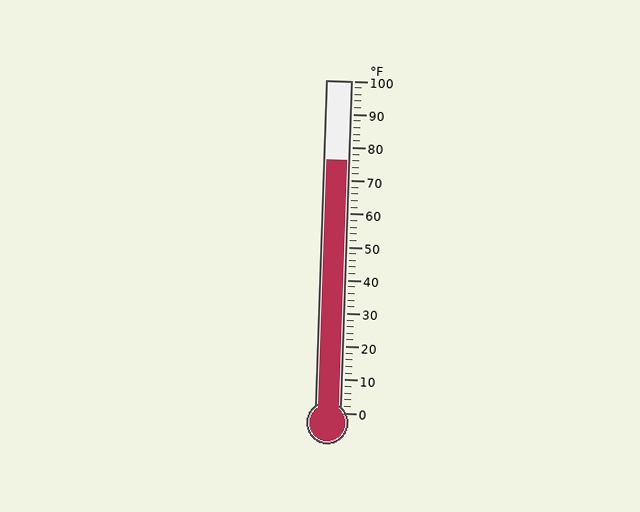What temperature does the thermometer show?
The thermometer shows approximately 76°F.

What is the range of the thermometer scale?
The thermometer scale ranges from 0°F to 100°F.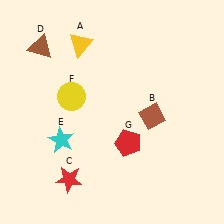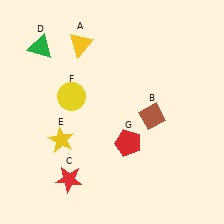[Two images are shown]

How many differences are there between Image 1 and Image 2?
There are 2 differences between the two images.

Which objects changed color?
D changed from brown to green. E changed from cyan to yellow.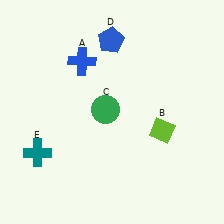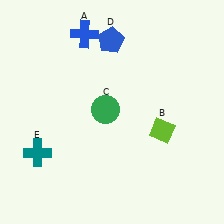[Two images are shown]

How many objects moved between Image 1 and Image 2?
1 object moved between the two images.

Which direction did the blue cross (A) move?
The blue cross (A) moved up.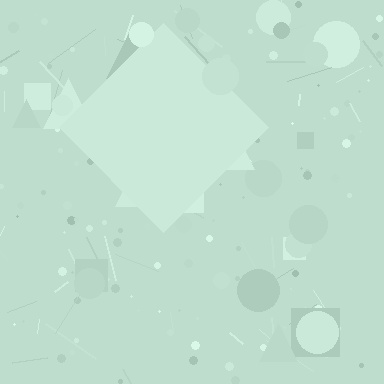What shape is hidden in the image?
A diamond is hidden in the image.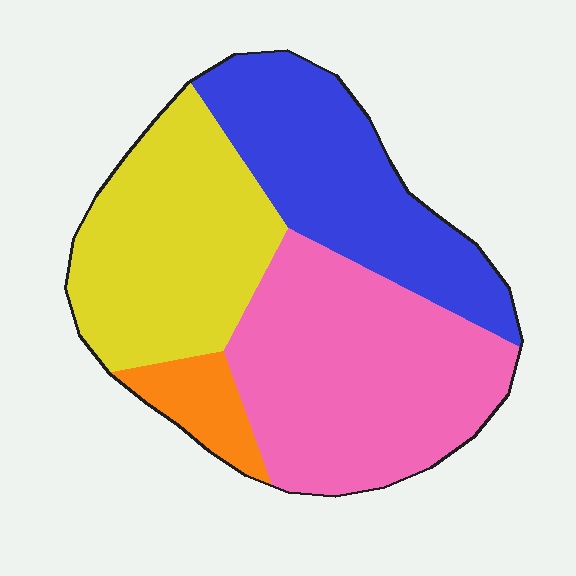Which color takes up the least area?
Orange, at roughly 5%.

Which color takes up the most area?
Pink, at roughly 35%.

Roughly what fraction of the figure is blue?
Blue covers about 25% of the figure.